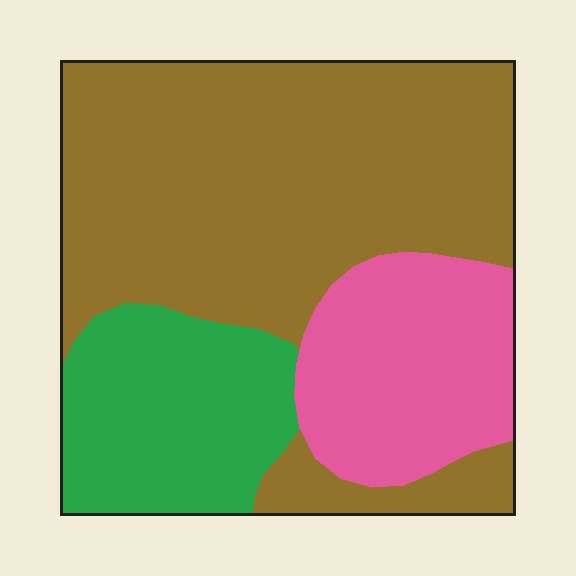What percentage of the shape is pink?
Pink covers 21% of the shape.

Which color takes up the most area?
Brown, at roughly 60%.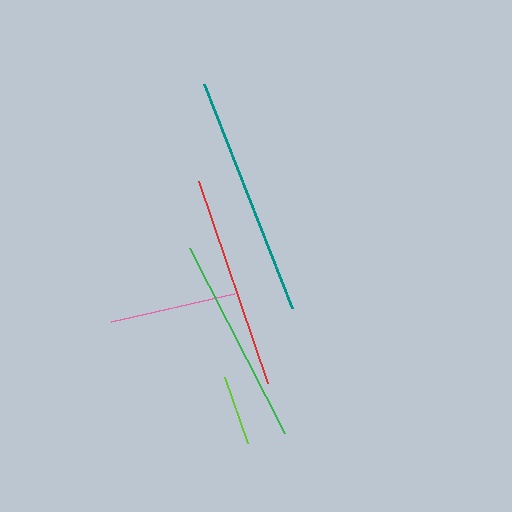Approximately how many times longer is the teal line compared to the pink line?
The teal line is approximately 1.9 times the length of the pink line.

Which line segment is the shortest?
The lime line is the shortest at approximately 70 pixels.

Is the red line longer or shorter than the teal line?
The teal line is longer than the red line.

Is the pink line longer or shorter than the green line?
The green line is longer than the pink line.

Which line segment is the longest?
The teal line is the longest at approximately 241 pixels.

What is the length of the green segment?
The green segment is approximately 208 pixels long.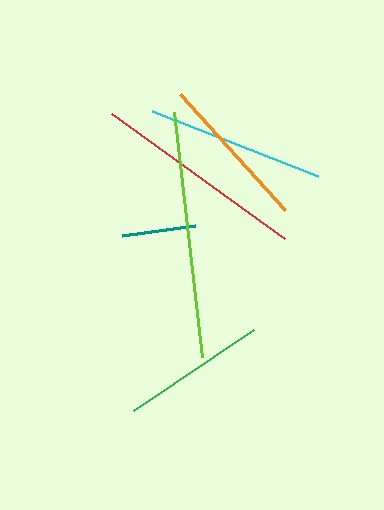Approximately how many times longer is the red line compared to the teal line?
The red line is approximately 2.9 times the length of the teal line.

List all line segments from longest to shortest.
From longest to shortest: lime, red, cyan, orange, green, teal.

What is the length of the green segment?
The green segment is approximately 145 pixels long.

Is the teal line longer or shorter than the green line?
The green line is longer than the teal line.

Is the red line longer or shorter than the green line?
The red line is longer than the green line.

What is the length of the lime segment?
The lime segment is approximately 247 pixels long.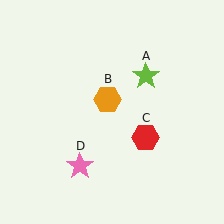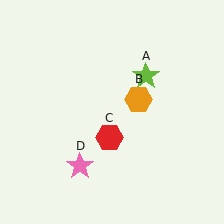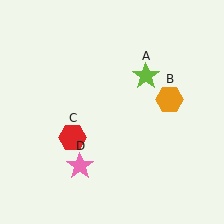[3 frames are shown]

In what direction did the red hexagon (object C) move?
The red hexagon (object C) moved left.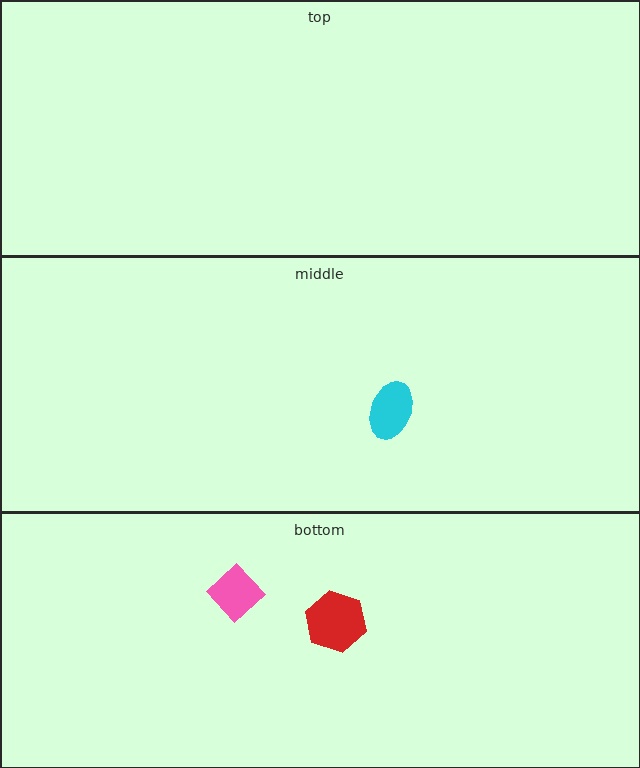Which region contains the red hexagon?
The bottom region.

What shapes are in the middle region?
The cyan ellipse.